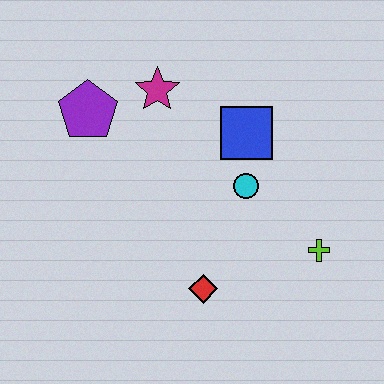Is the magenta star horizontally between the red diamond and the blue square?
No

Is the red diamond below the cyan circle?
Yes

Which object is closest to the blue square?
The cyan circle is closest to the blue square.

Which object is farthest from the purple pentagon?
The lime cross is farthest from the purple pentagon.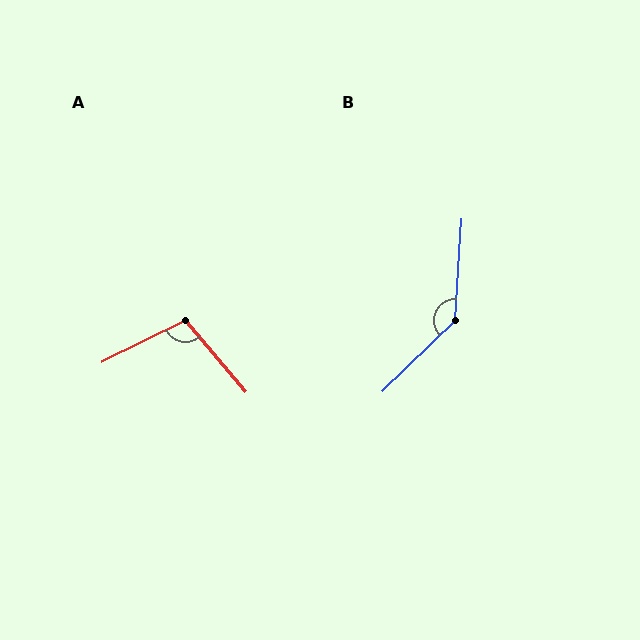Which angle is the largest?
B, at approximately 138 degrees.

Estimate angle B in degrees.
Approximately 138 degrees.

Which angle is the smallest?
A, at approximately 104 degrees.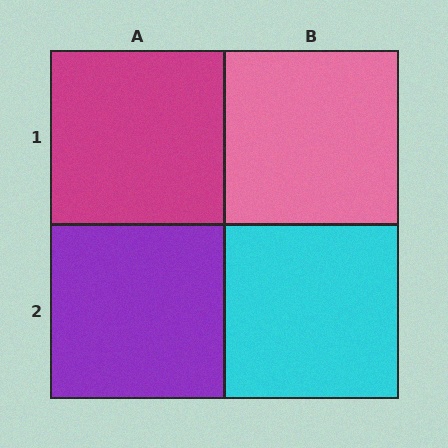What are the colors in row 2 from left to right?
Purple, cyan.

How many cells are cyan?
1 cell is cyan.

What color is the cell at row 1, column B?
Pink.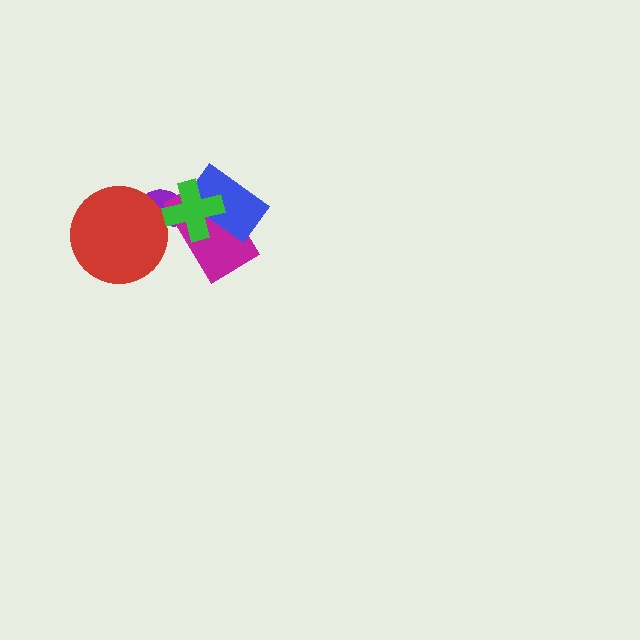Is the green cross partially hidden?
No, no other shape covers it.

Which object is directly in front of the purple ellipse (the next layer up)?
The magenta rectangle is directly in front of the purple ellipse.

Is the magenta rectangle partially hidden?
Yes, it is partially covered by another shape.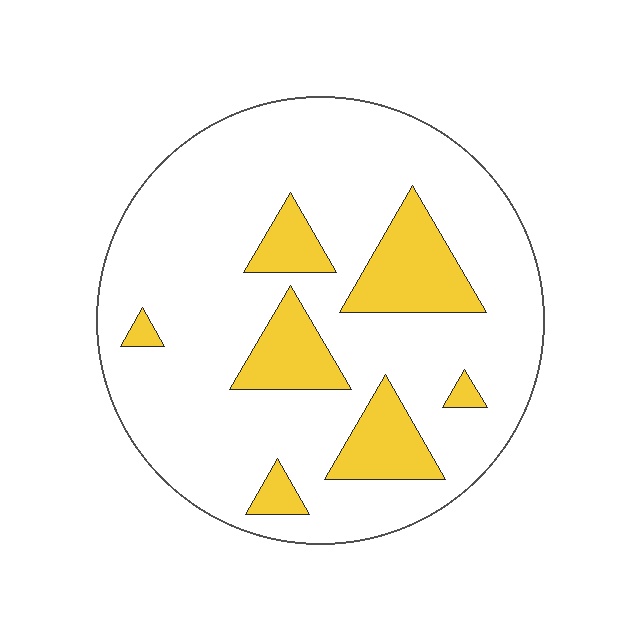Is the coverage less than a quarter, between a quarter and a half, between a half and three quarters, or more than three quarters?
Less than a quarter.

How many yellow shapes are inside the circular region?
7.